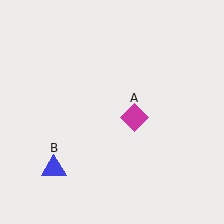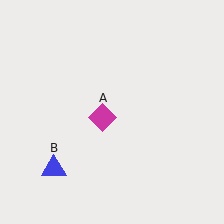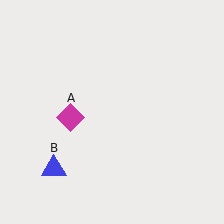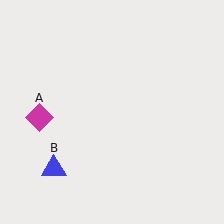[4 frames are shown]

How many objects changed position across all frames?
1 object changed position: magenta diamond (object A).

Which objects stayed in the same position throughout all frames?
Blue triangle (object B) remained stationary.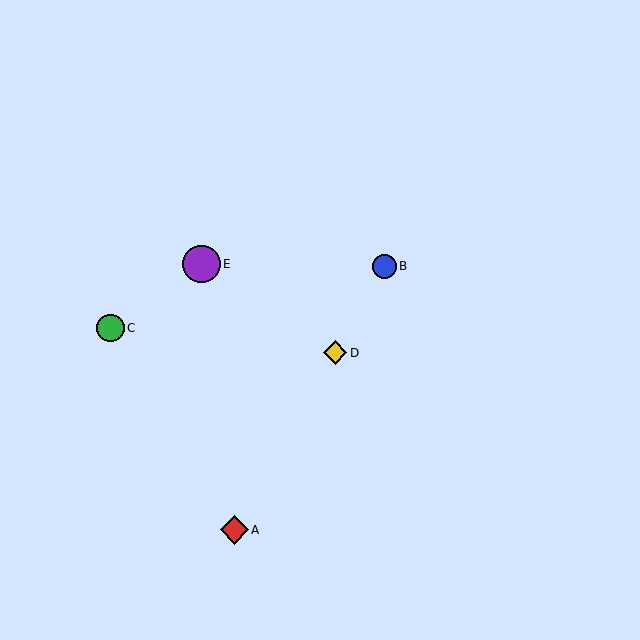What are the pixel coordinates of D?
Object D is at (335, 353).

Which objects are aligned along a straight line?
Objects A, B, D are aligned along a straight line.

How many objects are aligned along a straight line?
3 objects (A, B, D) are aligned along a straight line.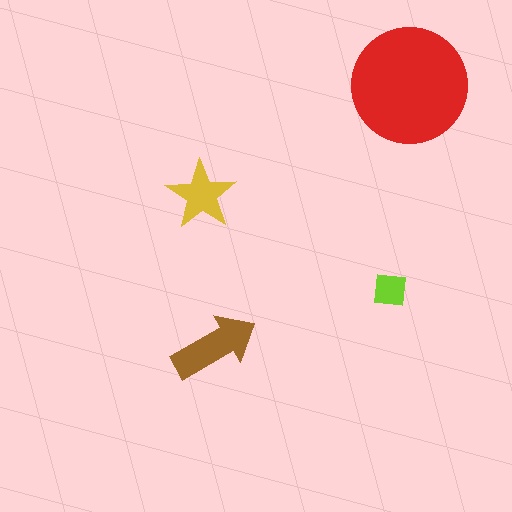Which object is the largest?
The red circle.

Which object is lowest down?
The brown arrow is bottommost.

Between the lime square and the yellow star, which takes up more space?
The yellow star.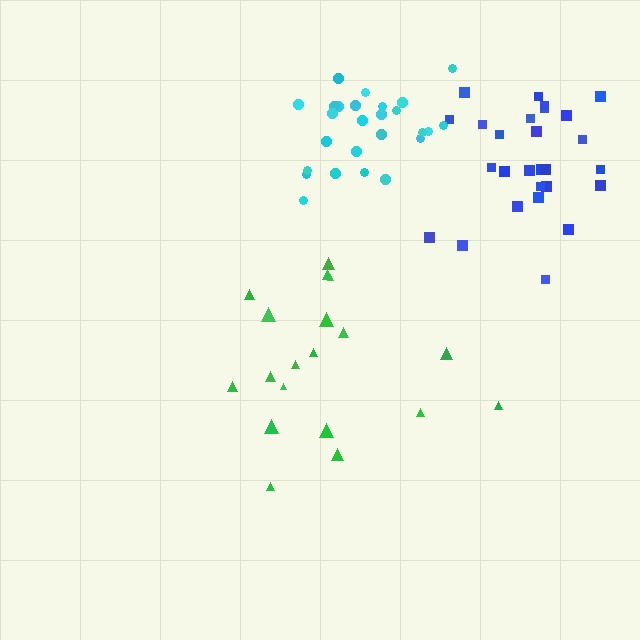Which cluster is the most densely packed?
Cyan.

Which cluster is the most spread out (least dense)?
Green.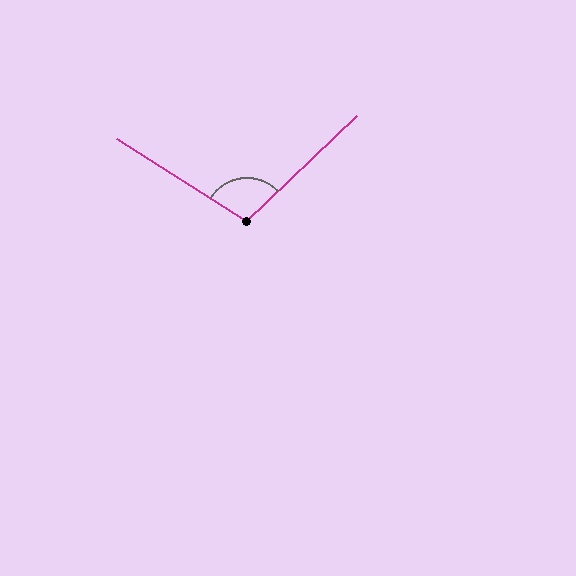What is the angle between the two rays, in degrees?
Approximately 104 degrees.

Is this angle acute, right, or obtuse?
It is obtuse.